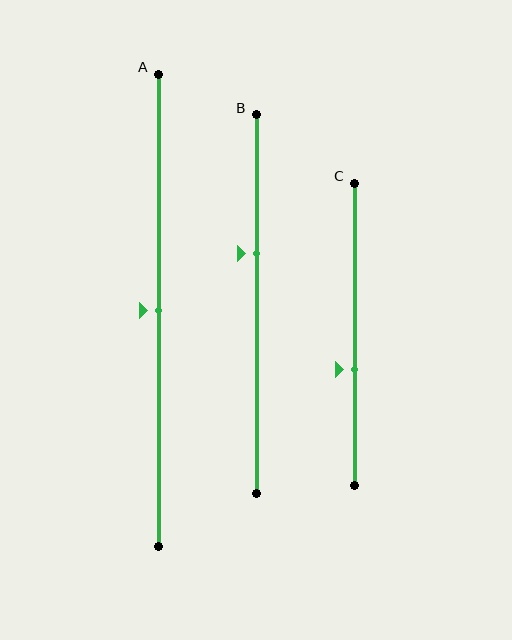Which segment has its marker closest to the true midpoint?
Segment A has its marker closest to the true midpoint.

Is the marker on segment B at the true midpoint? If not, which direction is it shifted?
No, the marker on segment B is shifted upward by about 13% of the segment length.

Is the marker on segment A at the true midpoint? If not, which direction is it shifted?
Yes, the marker on segment A is at the true midpoint.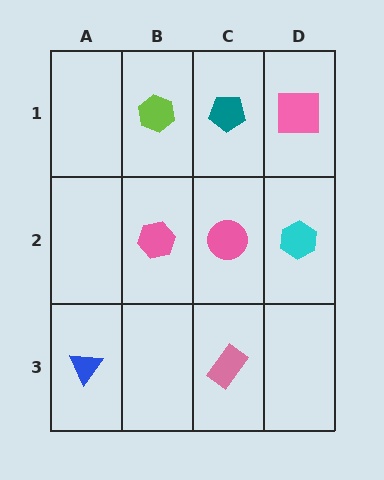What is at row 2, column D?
A cyan hexagon.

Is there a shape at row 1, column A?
No, that cell is empty.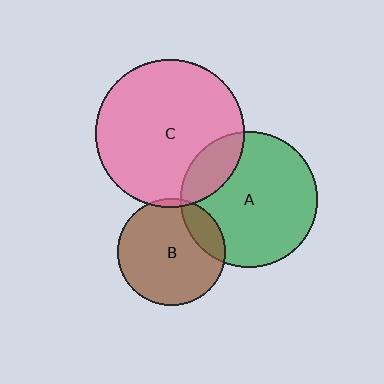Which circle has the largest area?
Circle C (pink).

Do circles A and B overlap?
Yes.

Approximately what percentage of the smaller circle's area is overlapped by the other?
Approximately 15%.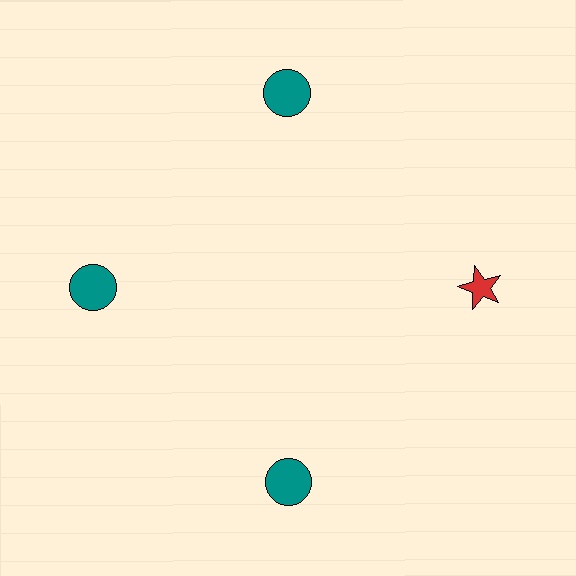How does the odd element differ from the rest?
It differs in both color (red instead of teal) and shape (star instead of circle).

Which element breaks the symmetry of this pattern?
The red star at roughly the 3 o'clock position breaks the symmetry. All other shapes are teal circles.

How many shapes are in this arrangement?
There are 4 shapes arranged in a ring pattern.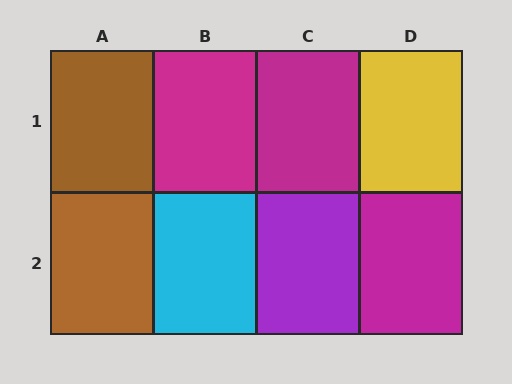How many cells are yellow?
1 cell is yellow.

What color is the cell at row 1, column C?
Magenta.